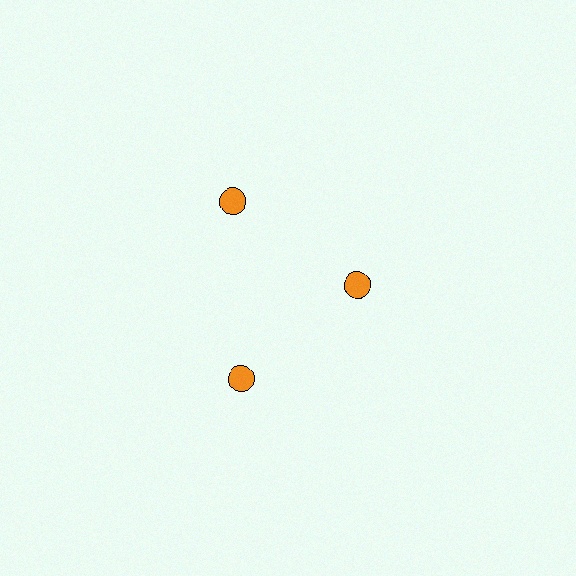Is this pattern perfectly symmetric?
No. The 3 orange circles are arranged in a ring, but one element near the 3 o'clock position is pulled inward toward the center, breaking the 3-fold rotational symmetry.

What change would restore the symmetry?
The symmetry would be restored by moving it outward, back onto the ring so that all 3 circles sit at equal angles and equal distance from the center.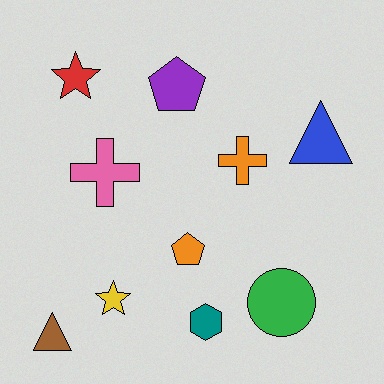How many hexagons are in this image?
There is 1 hexagon.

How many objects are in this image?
There are 10 objects.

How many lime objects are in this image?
There are no lime objects.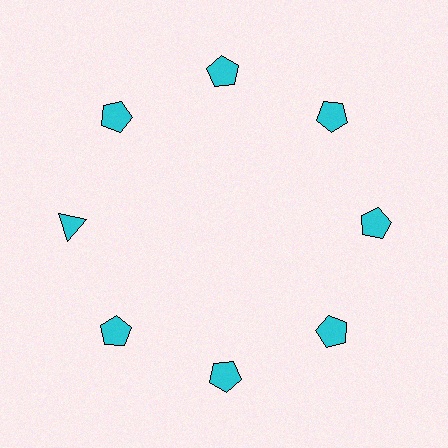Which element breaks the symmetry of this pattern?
The cyan triangle at roughly the 9 o'clock position breaks the symmetry. All other shapes are cyan pentagons.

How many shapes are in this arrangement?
There are 8 shapes arranged in a ring pattern.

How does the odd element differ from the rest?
It has a different shape: triangle instead of pentagon.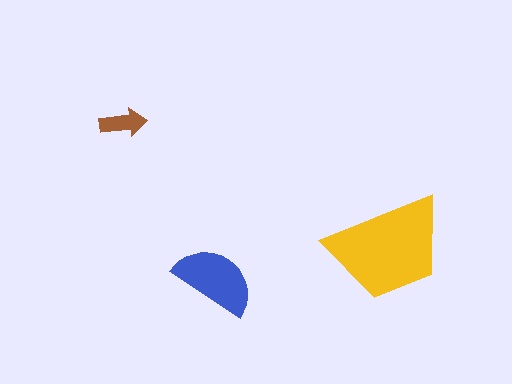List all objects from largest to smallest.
The yellow trapezoid, the blue semicircle, the brown arrow.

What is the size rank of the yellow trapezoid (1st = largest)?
1st.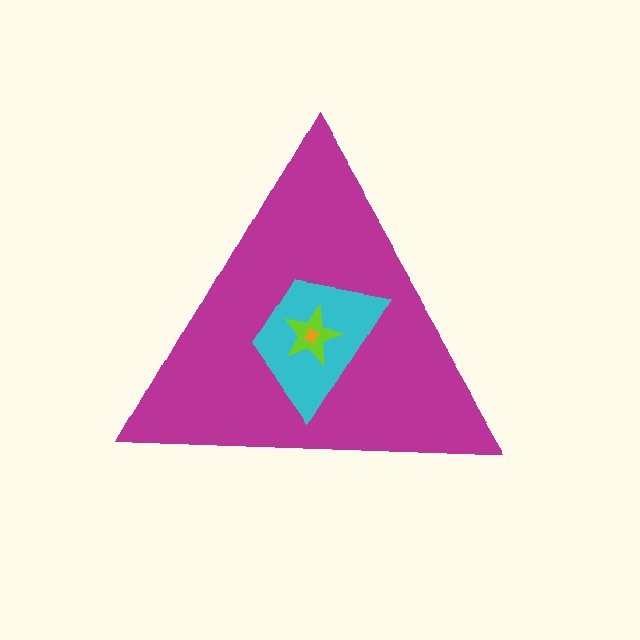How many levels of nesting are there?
4.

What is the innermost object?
The orange cross.